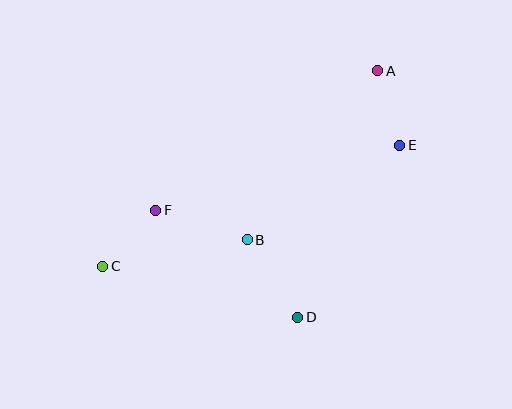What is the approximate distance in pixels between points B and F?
The distance between B and F is approximately 96 pixels.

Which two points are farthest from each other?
Points A and C are farthest from each other.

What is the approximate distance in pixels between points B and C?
The distance between B and C is approximately 147 pixels.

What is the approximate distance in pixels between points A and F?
The distance between A and F is approximately 262 pixels.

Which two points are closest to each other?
Points C and F are closest to each other.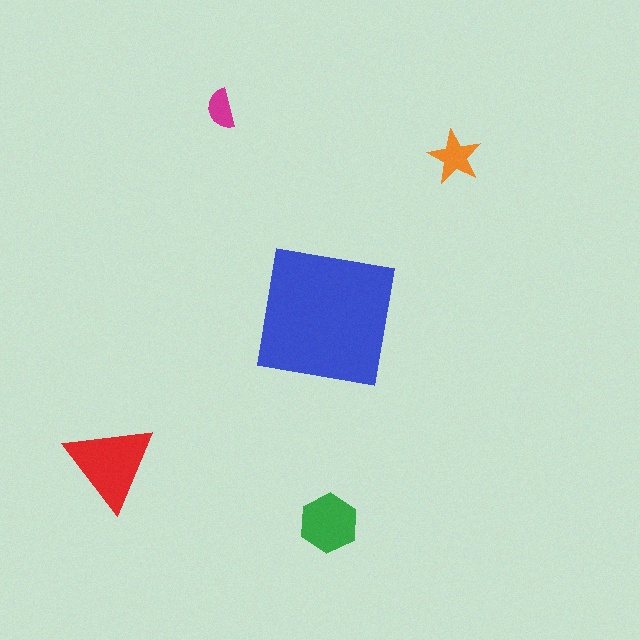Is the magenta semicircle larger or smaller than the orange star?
Smaller.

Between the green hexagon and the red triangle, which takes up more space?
The red triangle.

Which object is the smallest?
The magenta semicircle.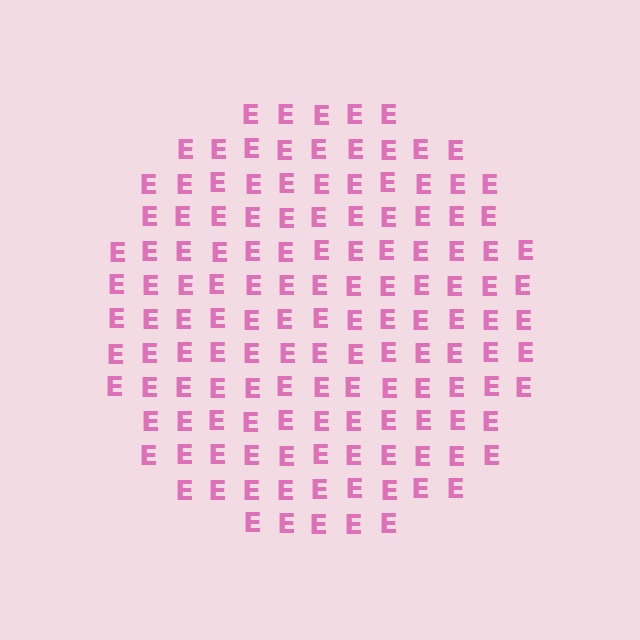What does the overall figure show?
The overall figure shows a circle.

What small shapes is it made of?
It is made of small letter E's.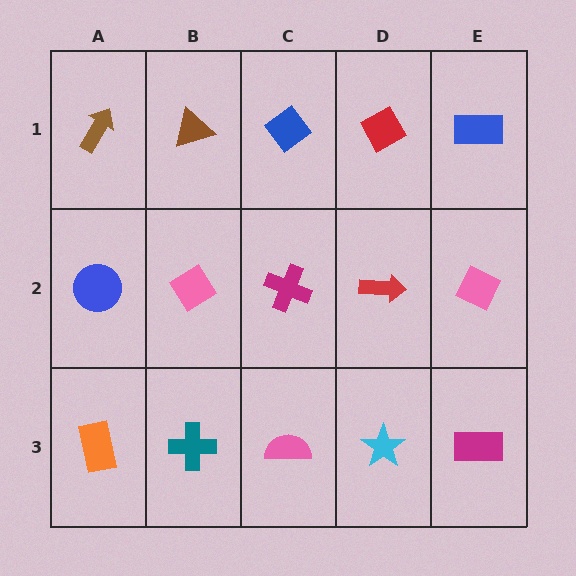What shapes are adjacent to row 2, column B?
A brown triangle (row 1, column B), a teal cross (row 3, column B), a blue circle (row 2, column A), a magenta cross (row 2, column C).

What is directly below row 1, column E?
A pink diamond.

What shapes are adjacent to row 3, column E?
A pink diamond (row 2, column E), a cyan star (row 3, column D).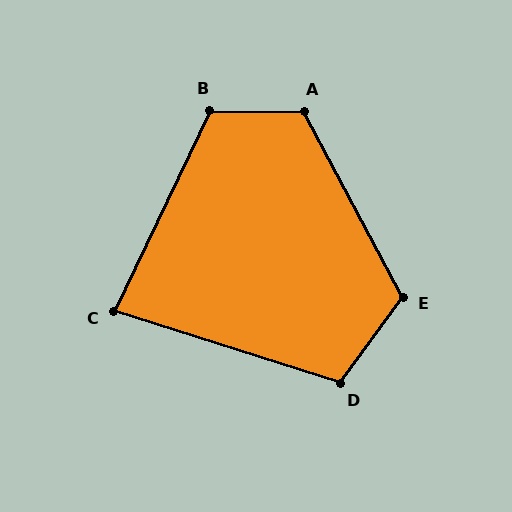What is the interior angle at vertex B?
Approximately 115 degrees (obtuse).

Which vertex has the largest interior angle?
A, at approximately 118 degrees.